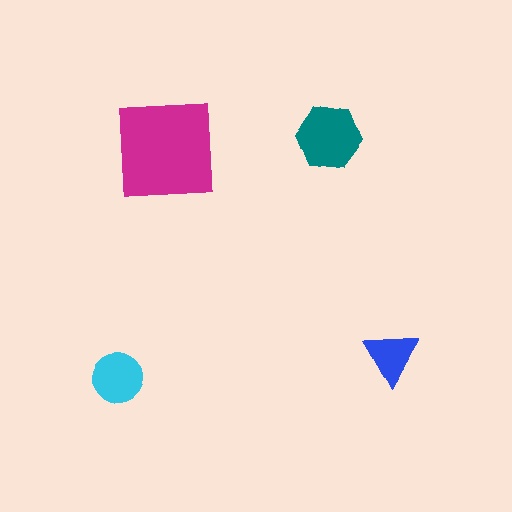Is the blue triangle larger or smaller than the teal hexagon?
Smaller.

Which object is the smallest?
The blue triangle.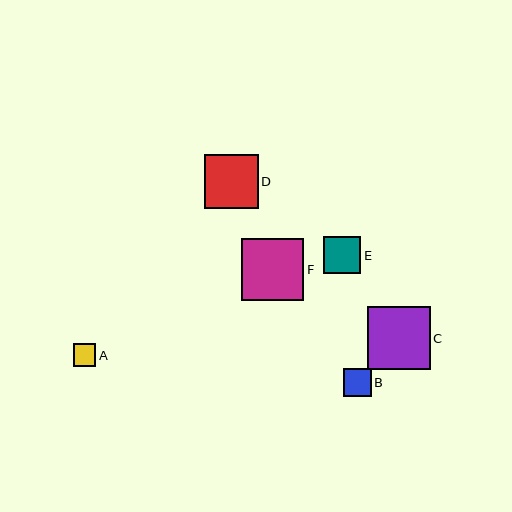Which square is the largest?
Square C is the largest with a size of approximately 63 pixels.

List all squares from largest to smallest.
From largest to smallest: C, F, D, E, B, A.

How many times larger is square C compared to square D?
Square C is approximately 1.2 times the size of square D.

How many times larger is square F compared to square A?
Square F is approximately 2.8 times the size of square A.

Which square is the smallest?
Square A is the smallest with a size of approximately 23 pixels.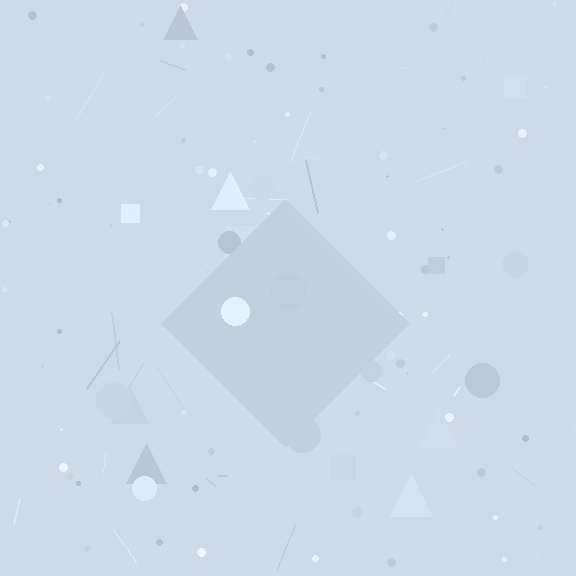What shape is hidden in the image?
A diamond is hidden in the image.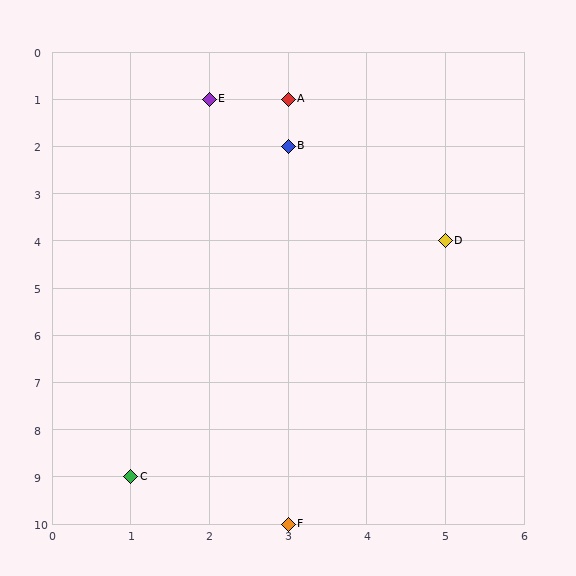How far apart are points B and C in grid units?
Points B and C are 2 columns and 7 rows apart (about 7.3 grid units diagonally).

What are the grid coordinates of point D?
Point D is at grid coordinates (5, 4).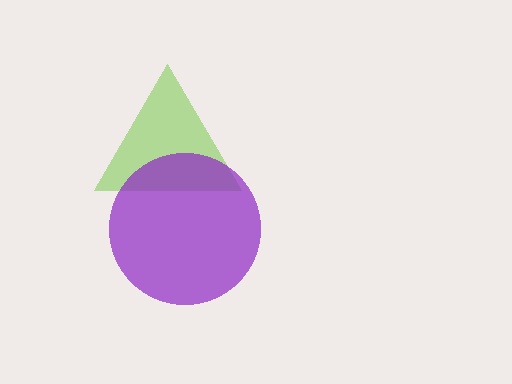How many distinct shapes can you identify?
There are 2 distinct shapes: a lime triangle, a purple circle.